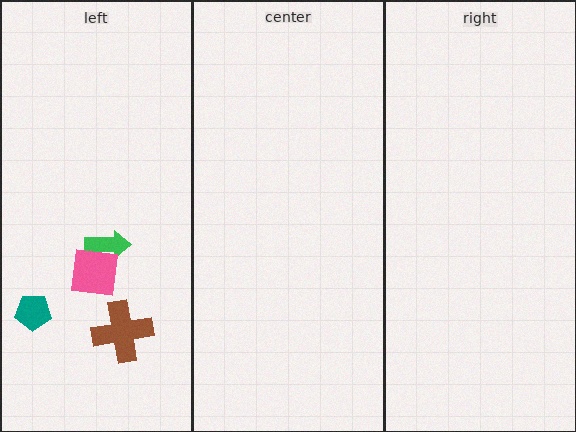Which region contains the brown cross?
The left region.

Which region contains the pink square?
The left region.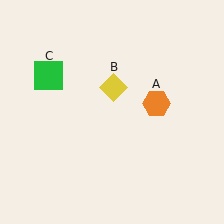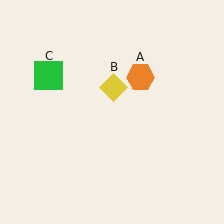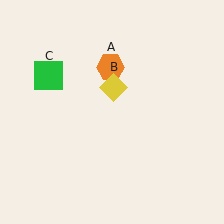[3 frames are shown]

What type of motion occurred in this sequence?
The orange hexagon (object A) rotated counterclockwise around the center of the scene.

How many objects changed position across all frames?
1 object changed position: orange hexagon (object A).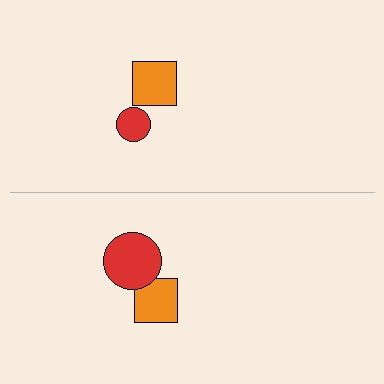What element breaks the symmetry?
The red circle on the bottom side has a different size than its mirror counterpart.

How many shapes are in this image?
There are 4 shapes in this image.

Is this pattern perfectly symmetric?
No, the pattern is not perfectly symmetric. The red circle on the bottom side has a different size than its mirror counterpart.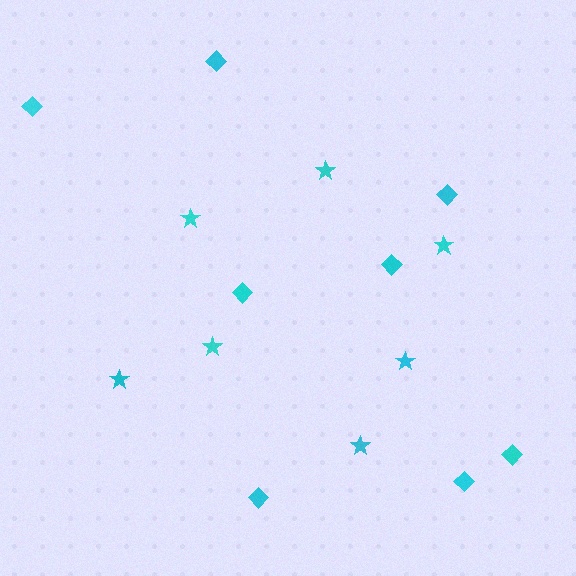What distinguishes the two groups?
There are 2 groups: one group of stars (7) and one group of diamonds (8).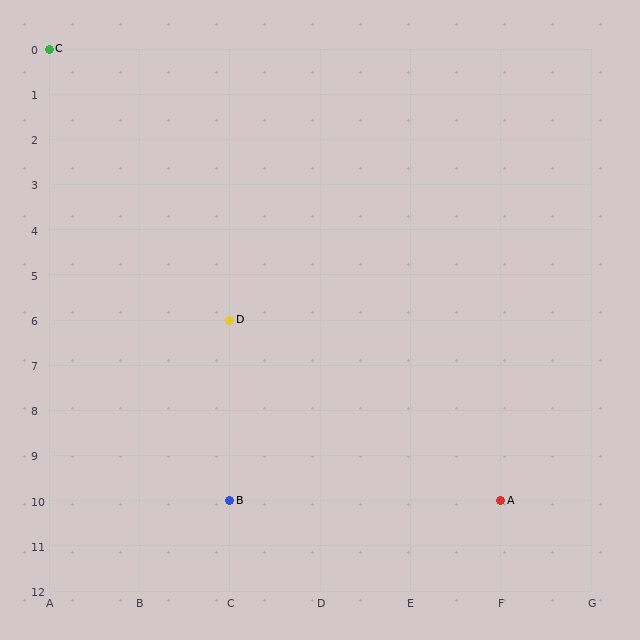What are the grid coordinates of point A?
Point A is at grid coordinates (F, 10).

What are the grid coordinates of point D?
Point D is at grid coordinates (C, 6).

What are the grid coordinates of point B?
Point B is at grid coordinates (C, 10).